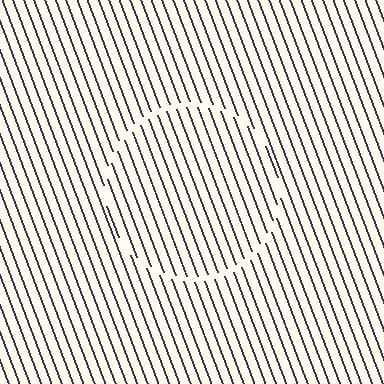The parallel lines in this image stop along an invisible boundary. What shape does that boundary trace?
An illusory circle. The interior of the shape contains the same grating, shifted by half a period — the contour is defined by the phase discontinuity where line-ends from the inner and outer gratings abut.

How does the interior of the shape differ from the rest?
The interior of the shape contains the same grating, shifted by half a period — the contour is defined by the phase discontinuity where line-ends from the inner and outer gratings abut.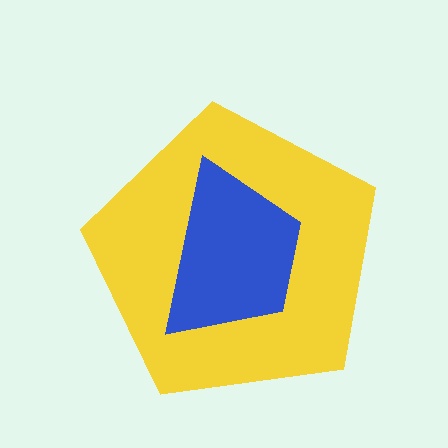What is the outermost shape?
The yellow pentagon.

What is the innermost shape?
The blue trapezoid.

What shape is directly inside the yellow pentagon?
The blue trapezoid.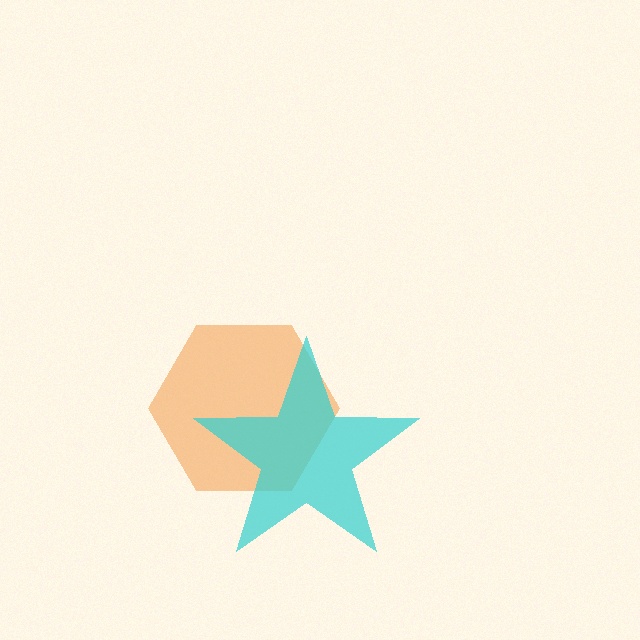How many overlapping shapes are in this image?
There are 2 overlapping shapes in the image.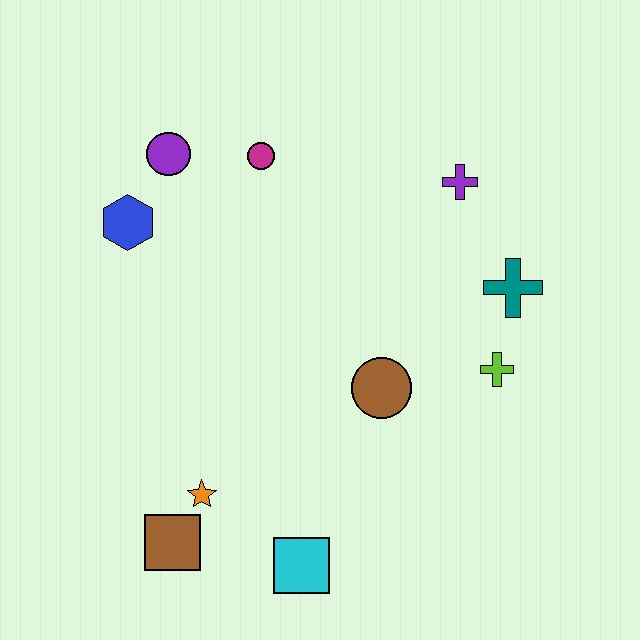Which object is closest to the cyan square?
The orange star is closest to the cyan square.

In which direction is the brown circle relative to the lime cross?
The brown circle is to the left of the lime cross.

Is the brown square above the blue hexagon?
No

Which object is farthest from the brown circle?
The purple circle is farthest from the brown circle.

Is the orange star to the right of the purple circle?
Yes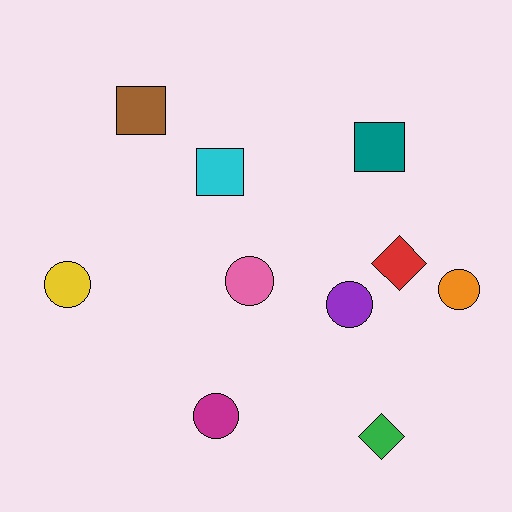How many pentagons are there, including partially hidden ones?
There are no pentagons.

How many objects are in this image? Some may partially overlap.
There are 10 objects.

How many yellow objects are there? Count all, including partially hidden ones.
There is 1 yellow object.